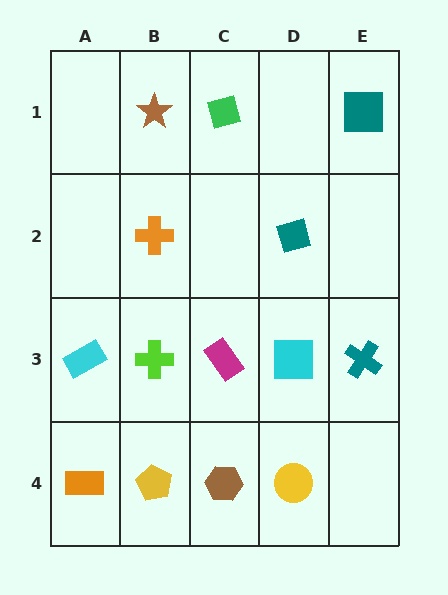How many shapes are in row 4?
4 shapes.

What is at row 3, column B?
A lime cross.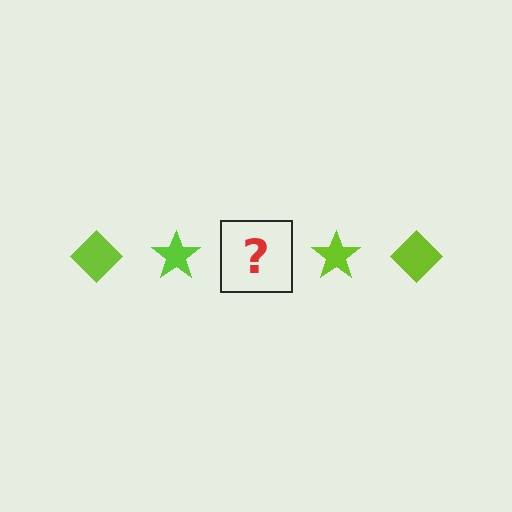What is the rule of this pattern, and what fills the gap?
The rule is that the pattern cycles through diamond, star shapes in lime. The gap should be filled with a lime diamond.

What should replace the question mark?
The question mark should be replaced with a lime diamond.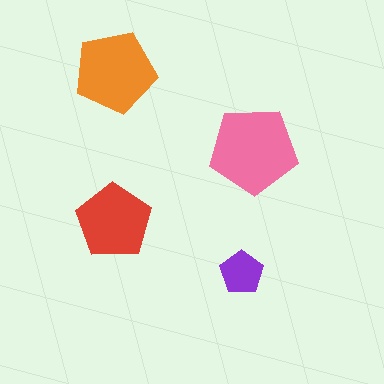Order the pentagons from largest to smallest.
the pink one, the orange one, the red one, the purple one.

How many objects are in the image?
There are 4 objects in the image.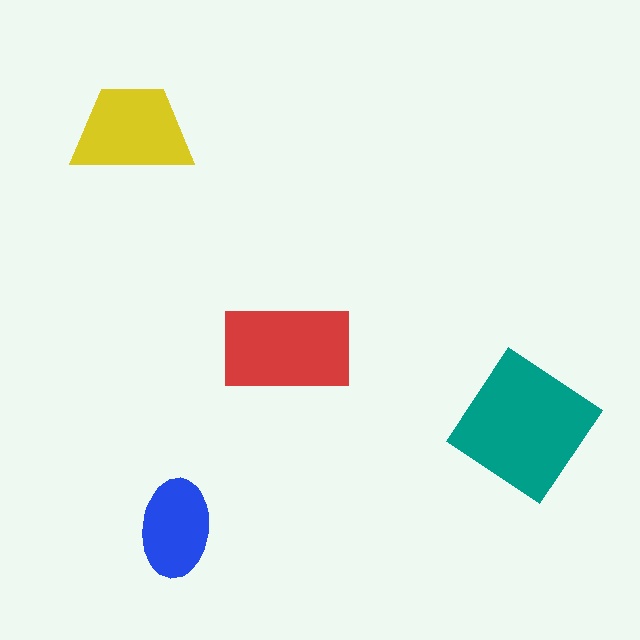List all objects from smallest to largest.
The blue ellipse, the yellow trapezoid, the red rectangle, the teal diamond.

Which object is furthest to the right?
The teal diamond is rightmost.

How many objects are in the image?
There are 4 objects in the image.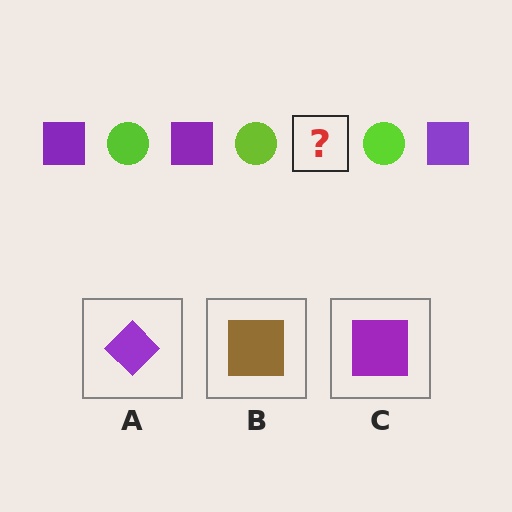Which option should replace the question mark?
Option C.